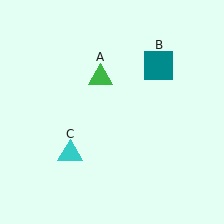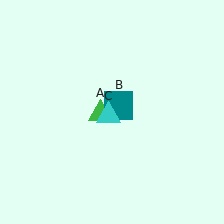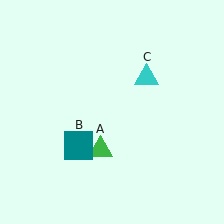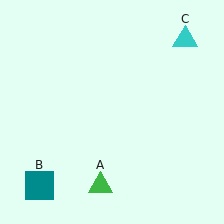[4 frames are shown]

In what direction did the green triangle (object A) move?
The green triangle (object A) moved down.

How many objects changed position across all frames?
3 objects changed position: green triangle (object A), teal square (object B), cyan triangle (object C).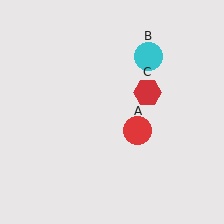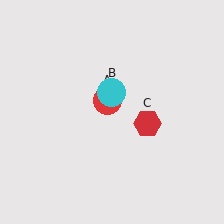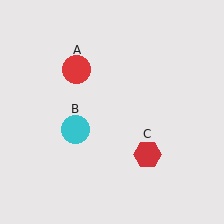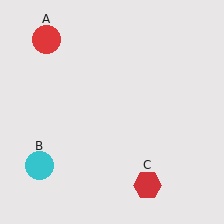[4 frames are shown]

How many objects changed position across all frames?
3 objects changed position: red circle (object A), cyan circle (object B), red hexagon (object C).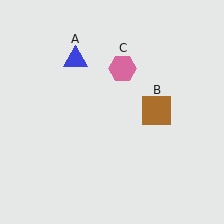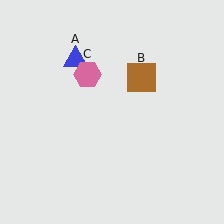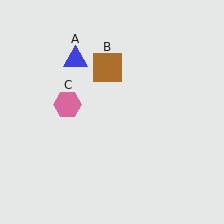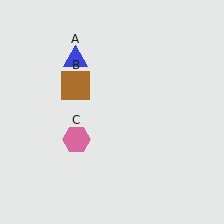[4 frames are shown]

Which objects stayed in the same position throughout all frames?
Blue triangle (object A) remained stationary.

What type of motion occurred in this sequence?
The brown square (object B), pink hexagon (object C) rotated counterclockwise around the center of the scene.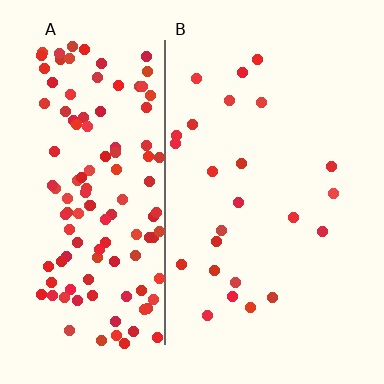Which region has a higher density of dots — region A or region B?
A (the left).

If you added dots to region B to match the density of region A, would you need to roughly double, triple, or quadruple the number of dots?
Approximately quadruple.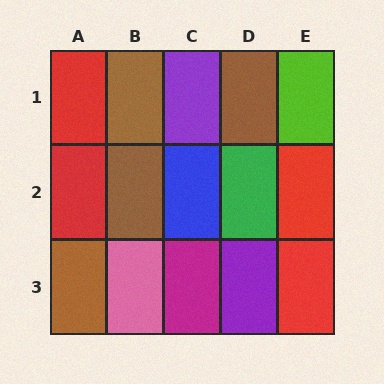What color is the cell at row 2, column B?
Brown.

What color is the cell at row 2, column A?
Red.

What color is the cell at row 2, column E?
Red.